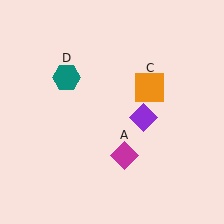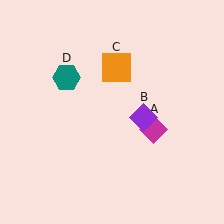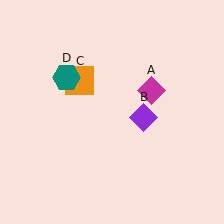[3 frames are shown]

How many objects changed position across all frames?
2 objects changed position: magenta diamond (object A), orange square (object C).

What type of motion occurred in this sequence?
The magenta diamond (object A), orange square (object C) rotated counterclockwise around the center of the scene.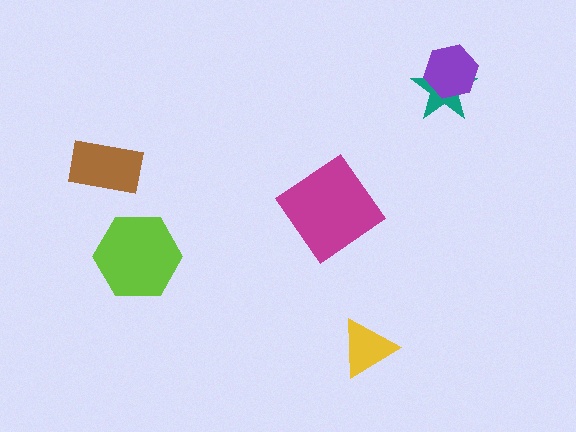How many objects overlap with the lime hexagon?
0 objects overlap with the lime hexagon.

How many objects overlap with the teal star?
1 object overlaps with the teal star.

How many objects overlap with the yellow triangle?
0 objects overlap with the yellow triangle.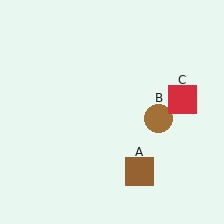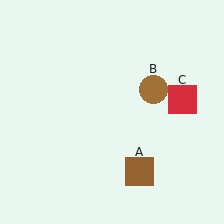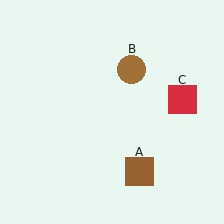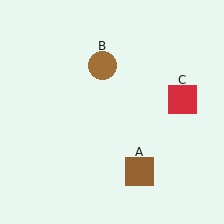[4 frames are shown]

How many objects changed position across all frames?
1 object changed position: brown circle (object B).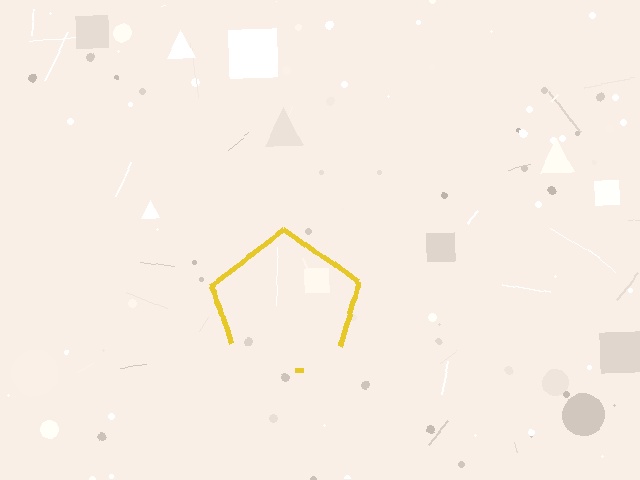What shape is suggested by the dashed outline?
The dashed outline suggests a pentagon.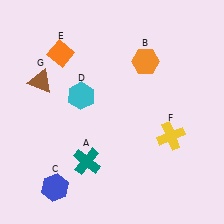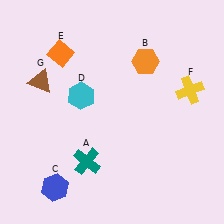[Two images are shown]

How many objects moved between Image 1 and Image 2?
1 object moved between the two images.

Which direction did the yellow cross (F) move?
The yellow cross (F) moved up.